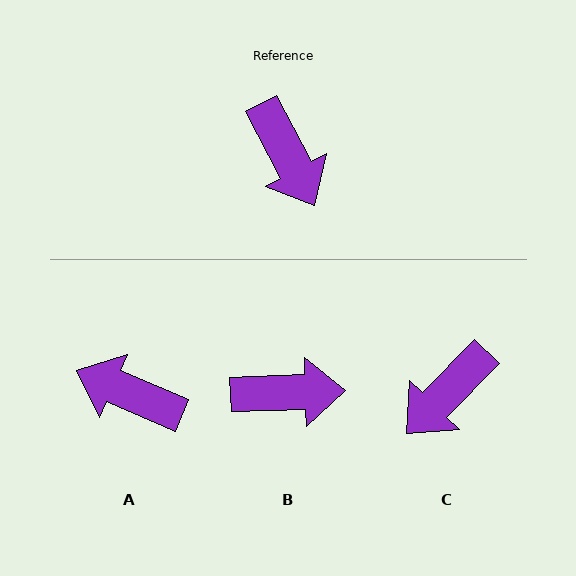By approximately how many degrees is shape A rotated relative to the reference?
Approximately 141 degrees clockwise.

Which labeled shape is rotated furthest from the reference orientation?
A, about 141 degrees away.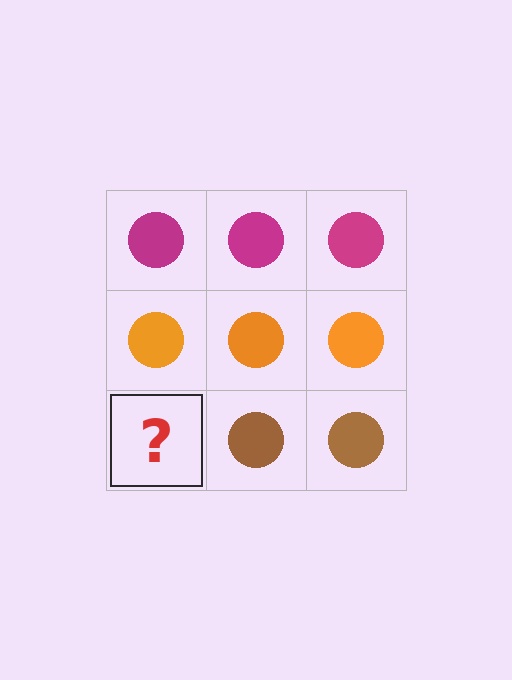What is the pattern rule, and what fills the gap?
The rule is that each row has a consistent color. The gap should be filled with a brown circle.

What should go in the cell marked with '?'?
The missing cell should contain a brown circle.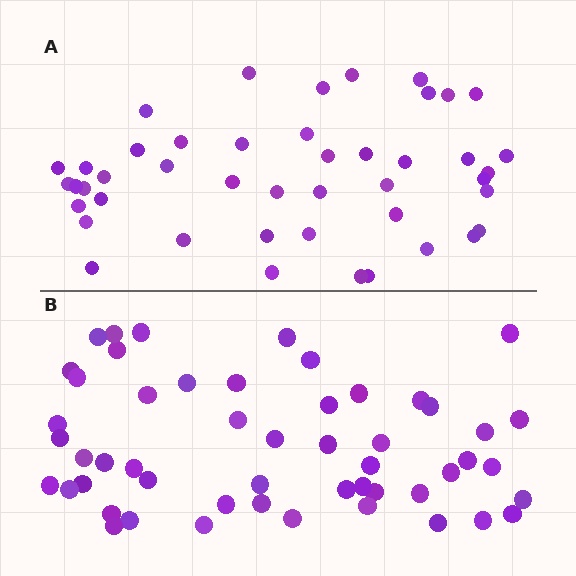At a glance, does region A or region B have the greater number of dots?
Region B (the bottom region) has more dots.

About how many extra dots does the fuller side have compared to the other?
Region B has roughly 8 or so more dots than region A.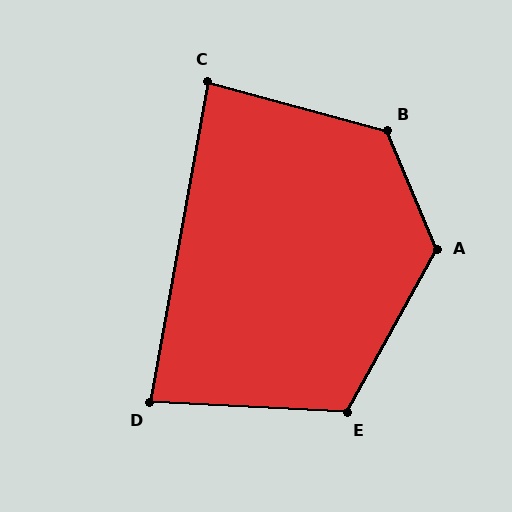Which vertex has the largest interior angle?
A, at approximately 128 degrees.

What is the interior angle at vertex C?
Approximately 85 degrees (acute).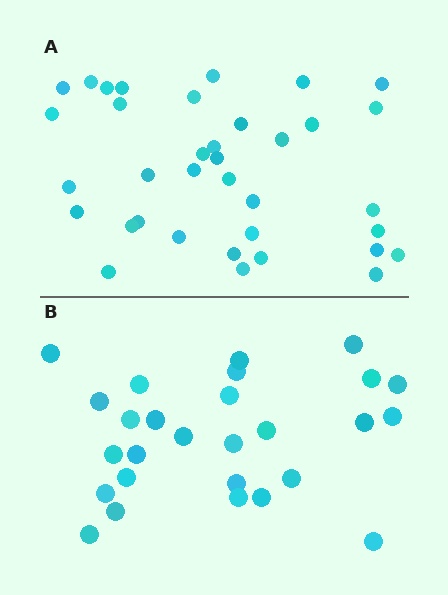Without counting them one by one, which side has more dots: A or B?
Region A (the top region) has more dots.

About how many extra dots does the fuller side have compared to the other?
Region A has roughly 8 or so more dots than region B.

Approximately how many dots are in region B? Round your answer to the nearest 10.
About 30 dots. (The exact count is 27, which rounds to 30.)